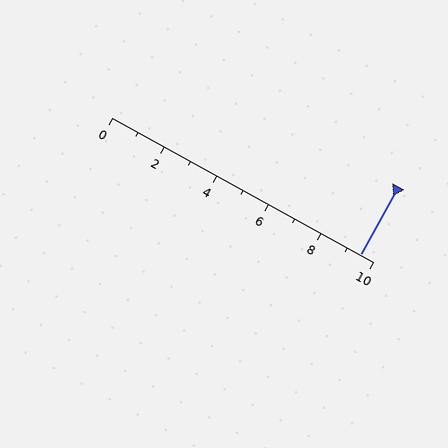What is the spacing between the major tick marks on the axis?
The major ticks are spaced 2 apart.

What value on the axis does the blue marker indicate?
The marker indicates approximately 9.5.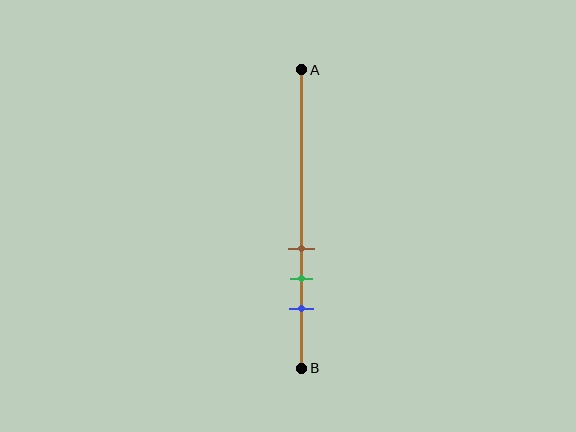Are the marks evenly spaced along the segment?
Yes, the marks are approximately evenly spaced.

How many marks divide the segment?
There are 3 marks dividing the segment.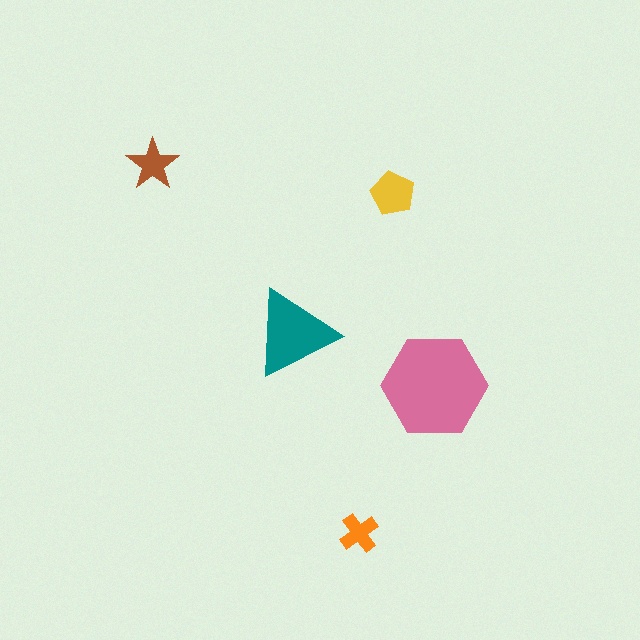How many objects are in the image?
There are 5 objects in the image.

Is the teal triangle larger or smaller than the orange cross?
Larger.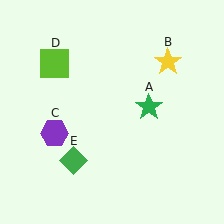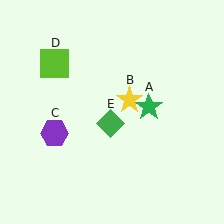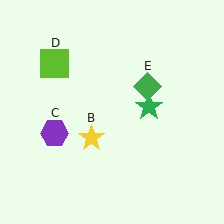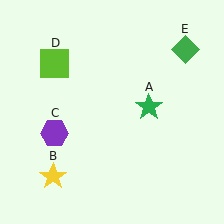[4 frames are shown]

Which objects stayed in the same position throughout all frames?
Green star (object A) and purple hexagon (object C) and lime square (object D) remained stationary.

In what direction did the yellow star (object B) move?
The yellow star (object B) moved down and to the left.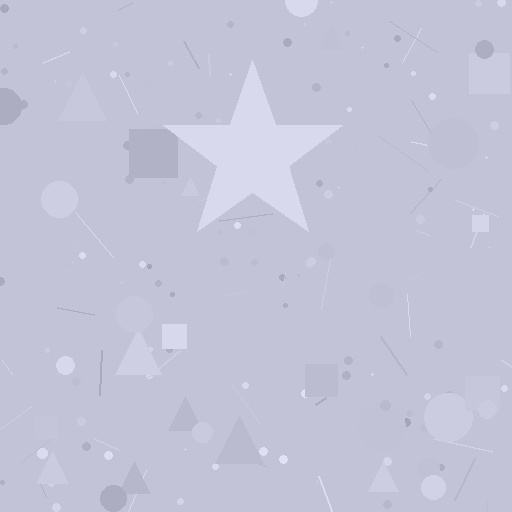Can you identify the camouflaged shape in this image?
The camouflaged shape is a star.